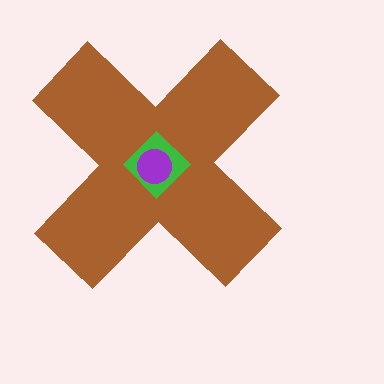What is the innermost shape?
The purple circle.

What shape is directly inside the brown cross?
The green diamond.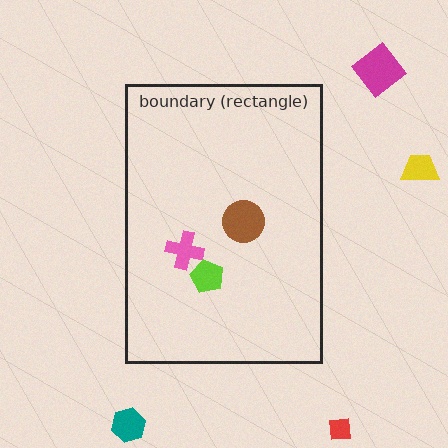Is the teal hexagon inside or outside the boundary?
Outside.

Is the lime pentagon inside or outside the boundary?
Inside.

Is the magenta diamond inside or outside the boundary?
Outside.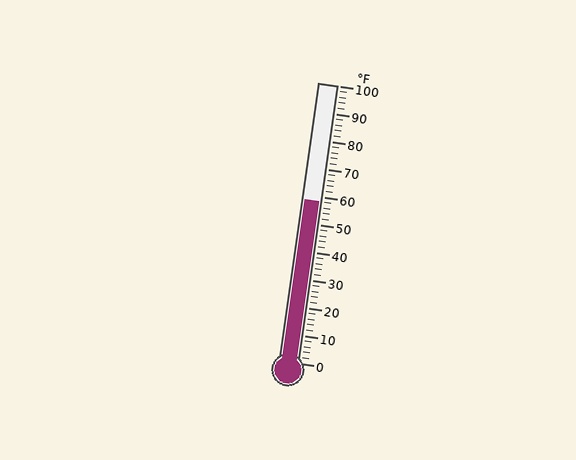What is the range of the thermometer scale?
The thermometer scale ranges from 0°F to 100°F.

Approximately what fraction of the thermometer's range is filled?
The thermometer is filled to approximately 60% of its range.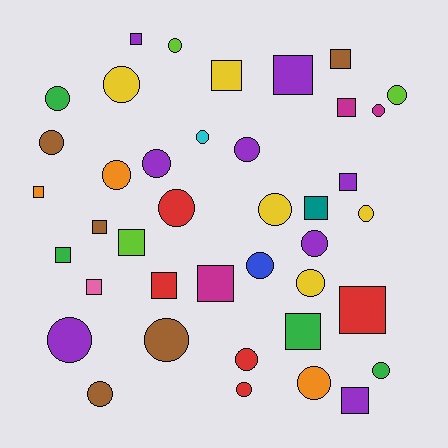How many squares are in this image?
There are 17 squares.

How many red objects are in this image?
There are 5 red objects.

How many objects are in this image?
There are 40 objects.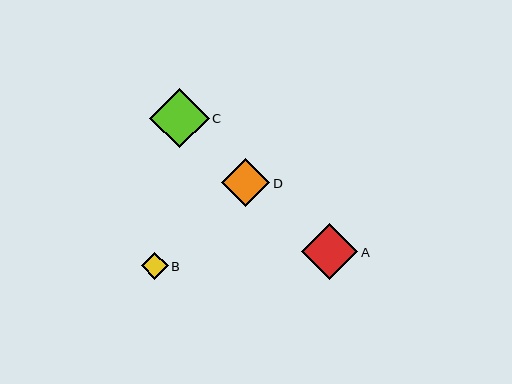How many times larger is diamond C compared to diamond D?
Diamond C is approximately 1.2 times the size of diamond D.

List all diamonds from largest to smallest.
From largest to smallest: C, A, D, B.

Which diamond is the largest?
Diamond C is the largest with a size of approximately 60 pixels.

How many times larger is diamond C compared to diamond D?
Diamond C is approximately 1.2 times the size of diamond D.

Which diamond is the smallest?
Diamond B is the smallest with a size of approximately 27 pixels.